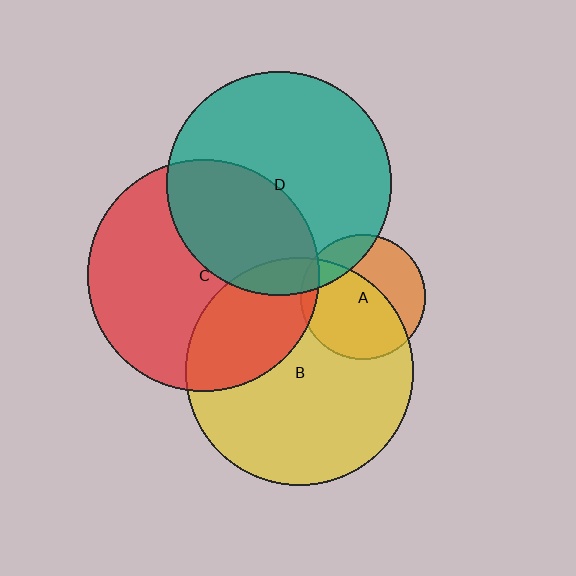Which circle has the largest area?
Circle C (red).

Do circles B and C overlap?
Yes.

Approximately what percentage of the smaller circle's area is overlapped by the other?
Approximately 30%.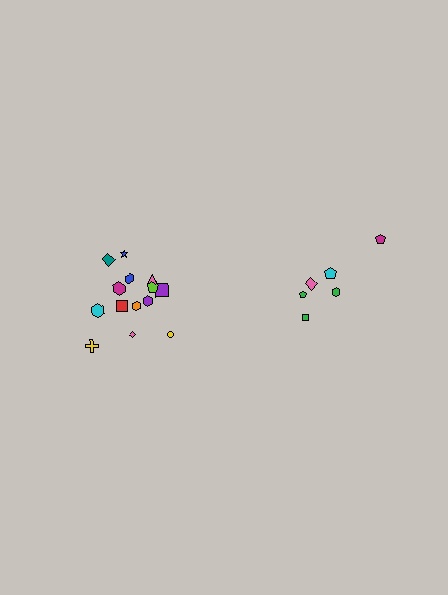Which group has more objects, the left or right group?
The left group.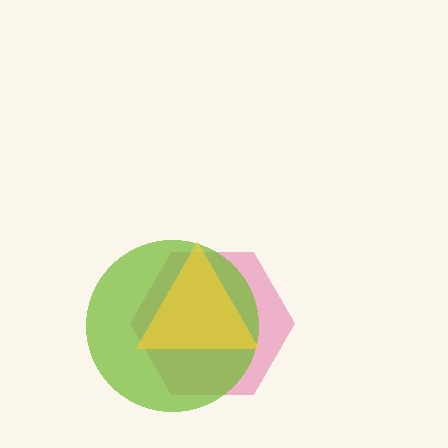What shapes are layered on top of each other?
The layered shapes are: a pink hexagon, a lime circle, a yellow triangle.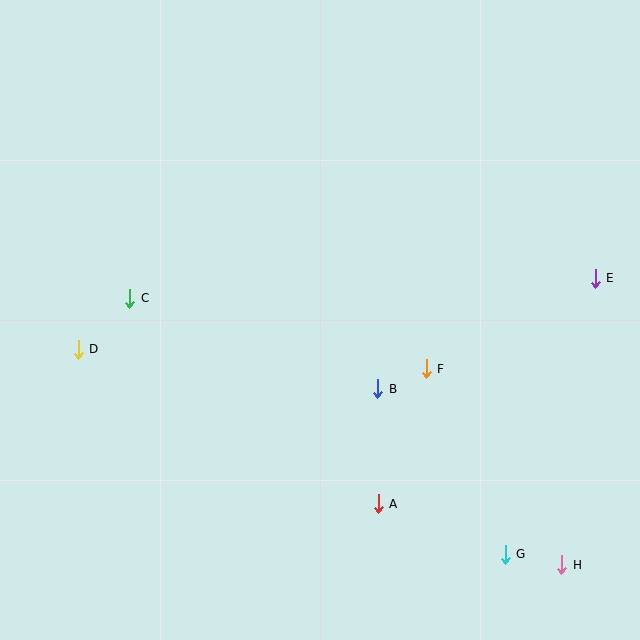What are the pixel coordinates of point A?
Point A is at (378, 504).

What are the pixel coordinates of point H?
Point H is at (562, 565).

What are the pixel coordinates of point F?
Point F is at (426, 369).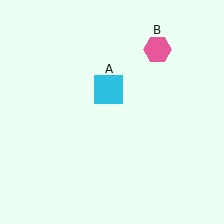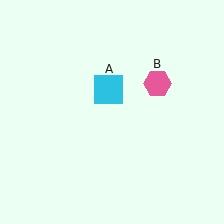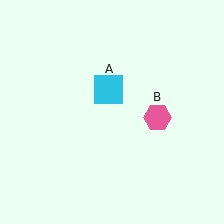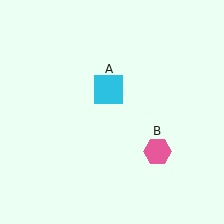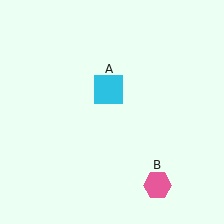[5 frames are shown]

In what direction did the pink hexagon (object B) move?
The pink hexagon (object B) moved down.